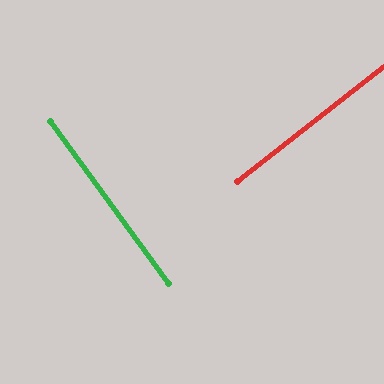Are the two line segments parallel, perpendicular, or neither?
Perpendicular — they meet at approximately 88°.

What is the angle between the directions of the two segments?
Approximately 88 degrees.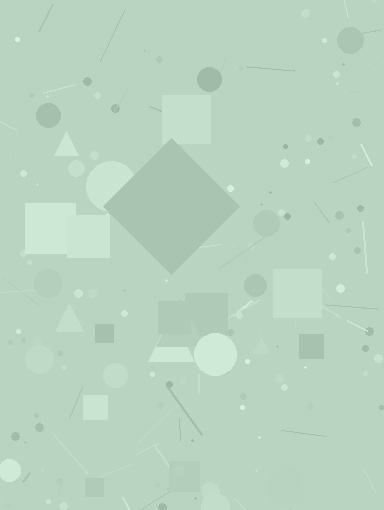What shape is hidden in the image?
A diamond is hidden in the image.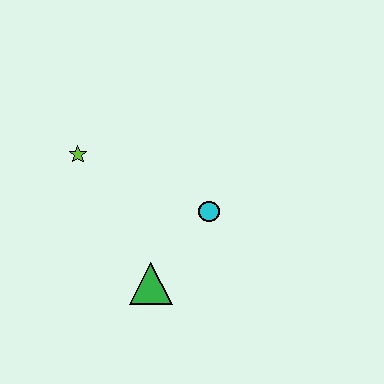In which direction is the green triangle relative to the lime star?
The green triangle is below the lime star.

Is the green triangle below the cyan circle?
Yes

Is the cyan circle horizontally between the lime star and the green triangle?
No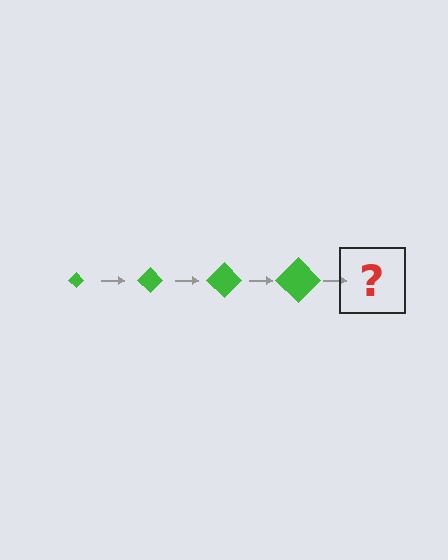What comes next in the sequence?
The next element should be a green diamond, larger than the previous one.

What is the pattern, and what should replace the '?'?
The pattern is that the diamond gets progressively larger each step. The '?' should be a green diamond, larger than the previous one.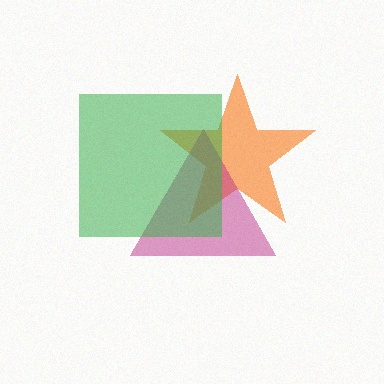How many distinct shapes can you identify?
There are 3 distinct shapes: an orange star, a magenta triangle, a green square.